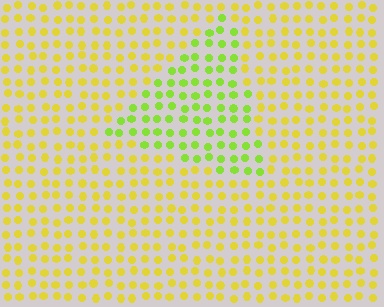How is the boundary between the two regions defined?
The boundary is defined purely by a slight shift in hue (about 37 degrees). Spacing, size, and orientation are identical on both sides.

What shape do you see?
I see a triangle.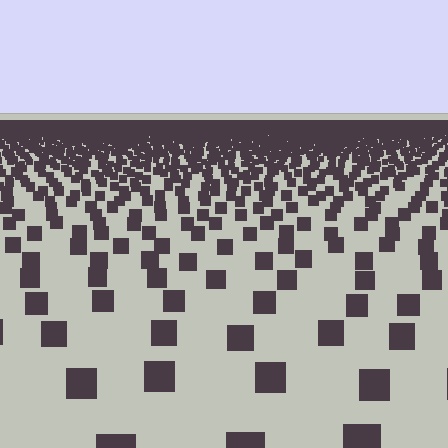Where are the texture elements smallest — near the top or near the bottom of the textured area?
Near the top.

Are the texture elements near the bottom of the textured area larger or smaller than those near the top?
Larger. Near the bottom, elements are closer to the viewer and appear at a bigger on-screen size.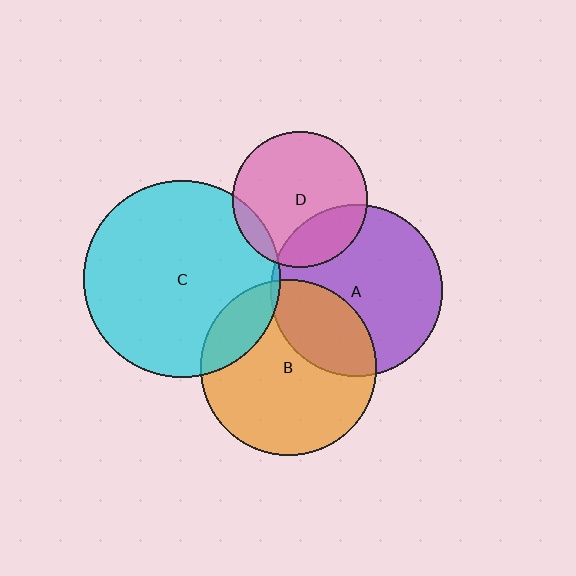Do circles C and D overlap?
Yes.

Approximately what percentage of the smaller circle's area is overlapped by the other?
Approximately 10%.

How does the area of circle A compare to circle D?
Approximately 1.6 times.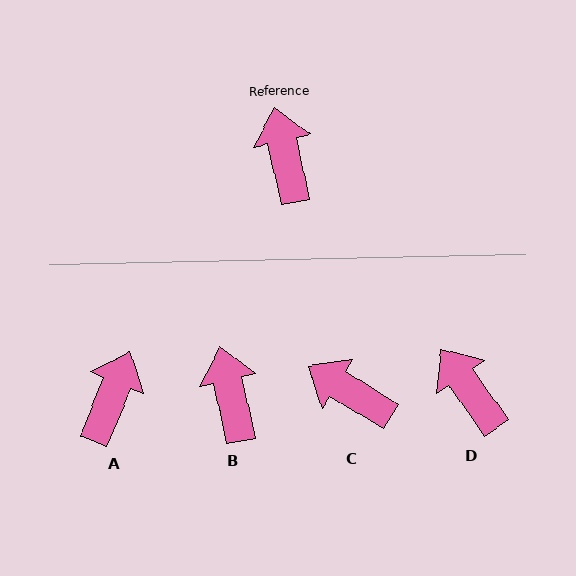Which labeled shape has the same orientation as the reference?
B.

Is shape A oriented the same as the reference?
No, it is off by about 35 degrees.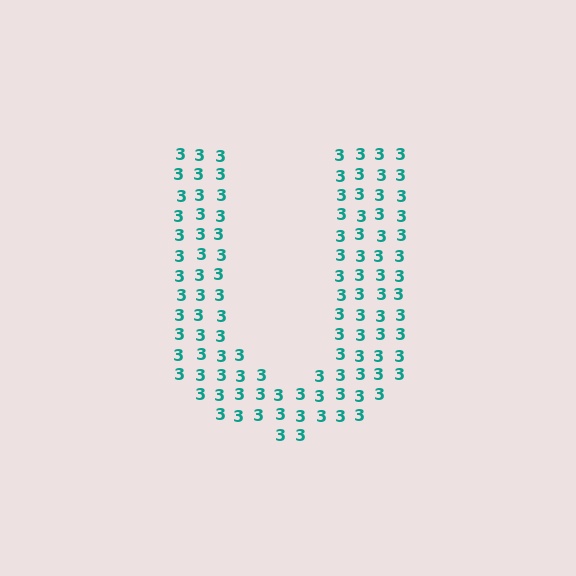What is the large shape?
The large shape is the letter U.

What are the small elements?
The small elements are digit 3's.